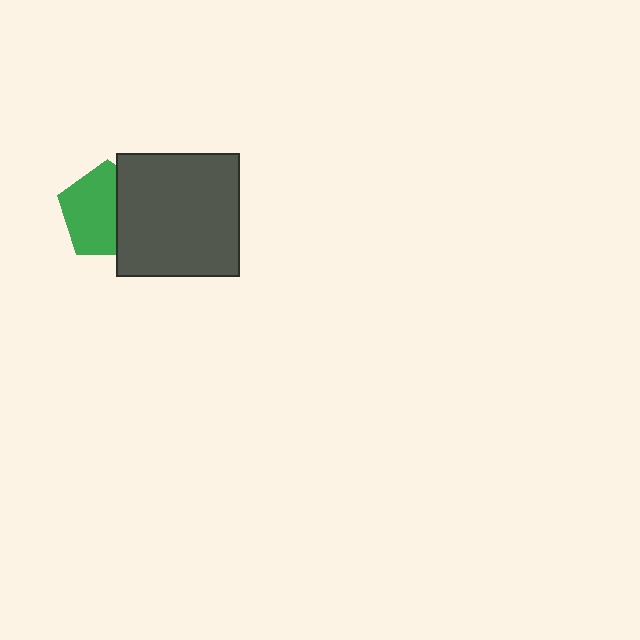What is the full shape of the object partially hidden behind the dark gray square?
The partially hidden object is a green pentagon.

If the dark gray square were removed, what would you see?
You would see the complete green pentagon.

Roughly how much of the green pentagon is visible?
About half of it is visible (roughly 61%).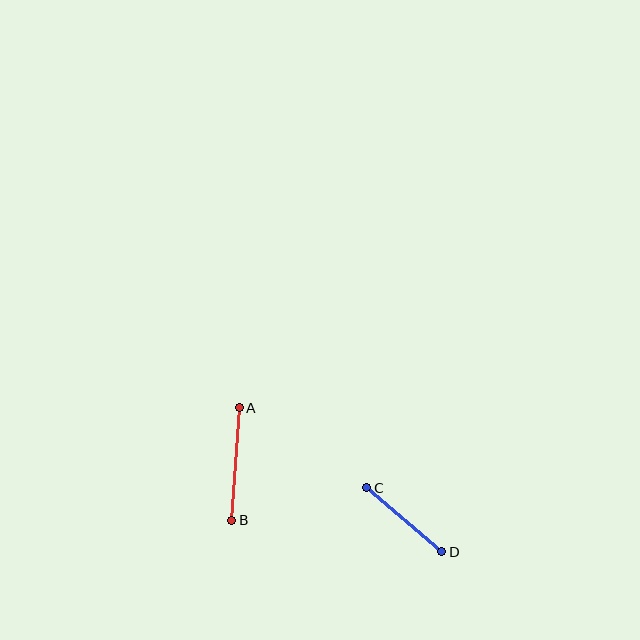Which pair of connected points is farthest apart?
Points A and B are farthest apart.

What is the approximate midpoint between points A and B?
The midpoint is at approximately (236, 464) pixels.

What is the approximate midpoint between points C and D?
The midpoint is at approximately (404, 520) pixels.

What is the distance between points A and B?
The distance is approximately 113 pixels.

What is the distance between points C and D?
The distance is approximately 99 pixels.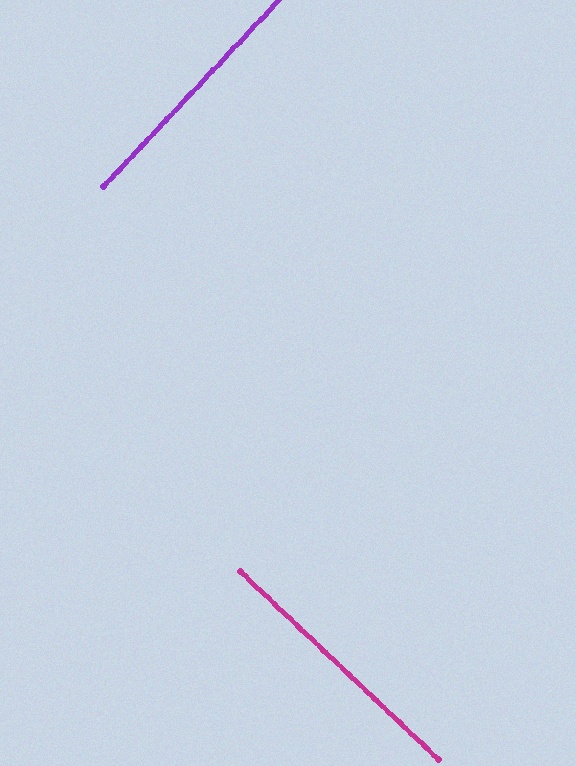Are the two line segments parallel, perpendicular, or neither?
Perpendicular — they meet at approximately 90°.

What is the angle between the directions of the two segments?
Approximately 90 degrees.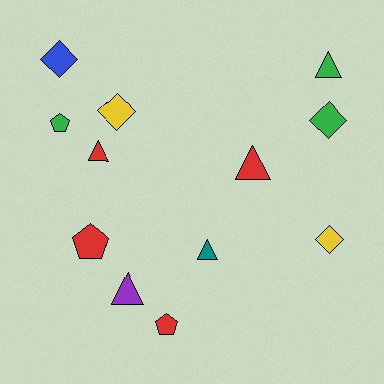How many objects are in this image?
There are 12 objects.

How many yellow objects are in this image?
There are 2 yellow objects.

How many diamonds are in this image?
There are 4 diamonds.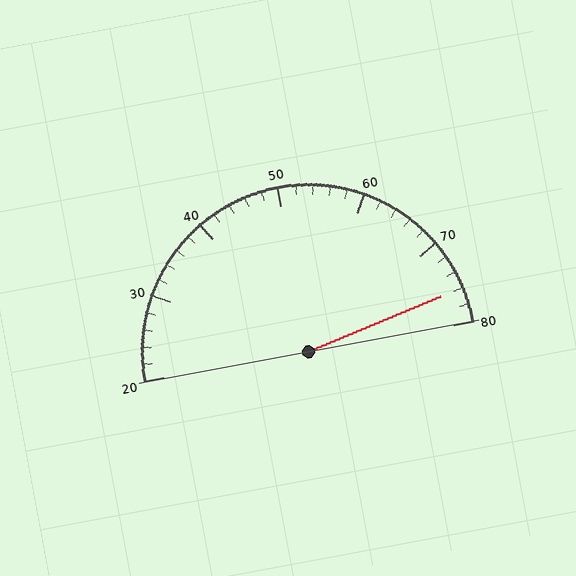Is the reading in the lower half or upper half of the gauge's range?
The reading is in the upper half of the range (20 to 80).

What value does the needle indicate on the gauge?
The needle indicates approximately 76.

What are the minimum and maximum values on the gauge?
The gauge ranges from 20 to 80.